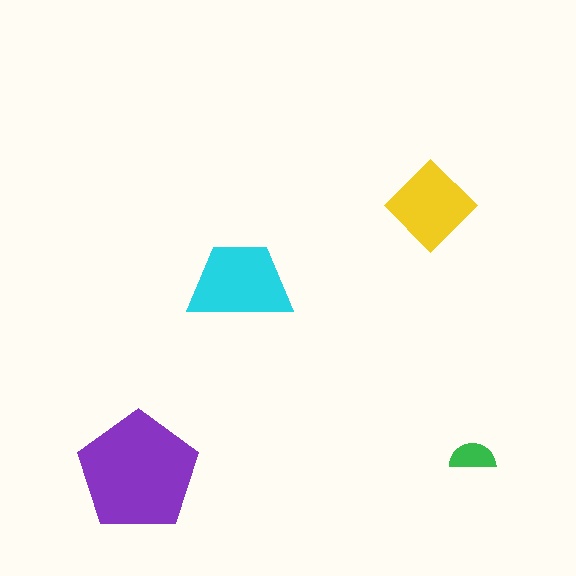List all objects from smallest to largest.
The green semicircle, the yellow diamond, the cyan trapezoid, the purple pentagon.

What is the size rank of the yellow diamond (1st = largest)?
3rd.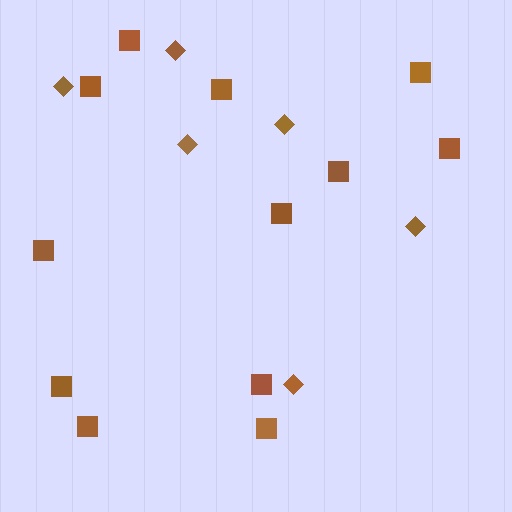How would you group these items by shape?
There are 2 groups: one group of diamonds (6) and one group of squares (12).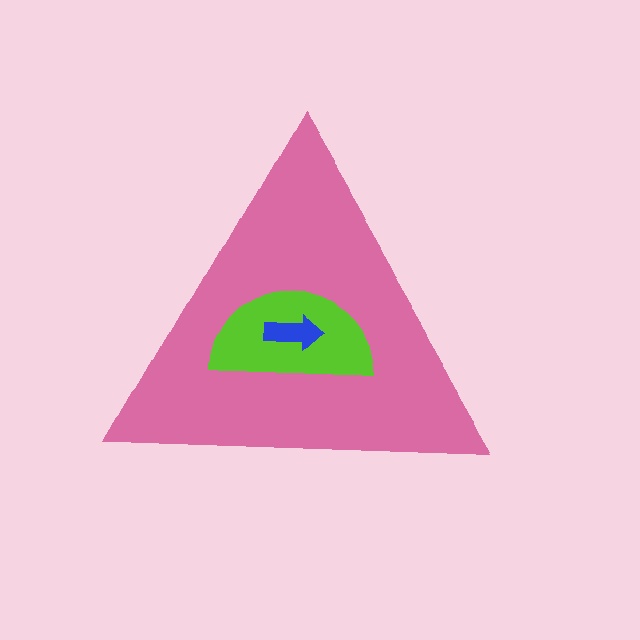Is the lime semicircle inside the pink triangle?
Yes.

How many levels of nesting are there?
3.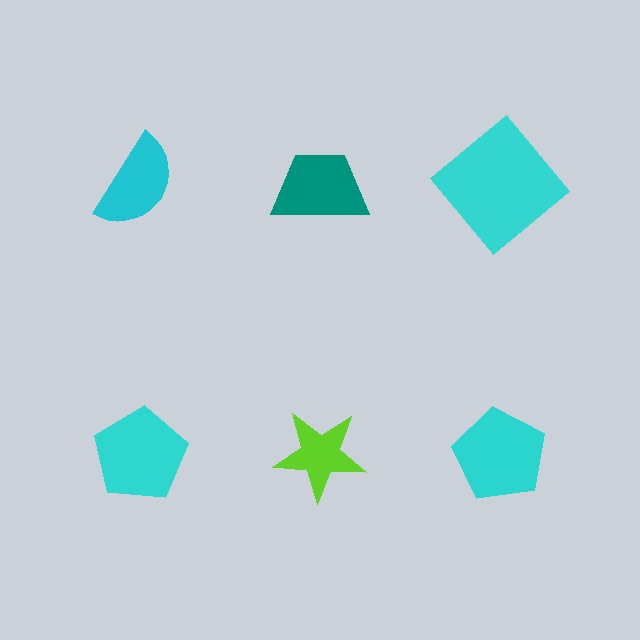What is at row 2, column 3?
A cyan pentagon.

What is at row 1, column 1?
A cyan semicircle.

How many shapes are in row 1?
3 shapes.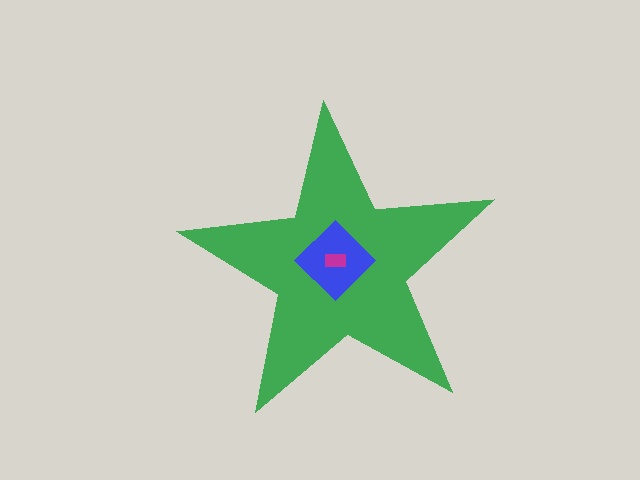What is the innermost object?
The magenta rectangle.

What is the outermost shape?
The green star.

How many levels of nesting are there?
3.